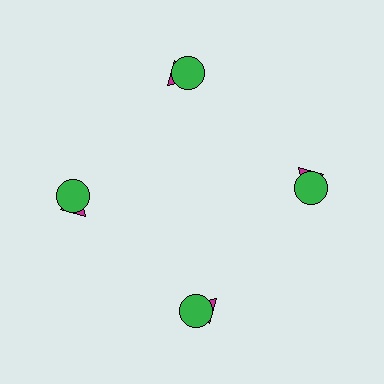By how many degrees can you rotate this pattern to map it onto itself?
The pattern maps onto itself every 90 degrees of rotation.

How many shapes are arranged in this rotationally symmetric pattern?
There are 8 shapes, arranged in 4 groups of 2.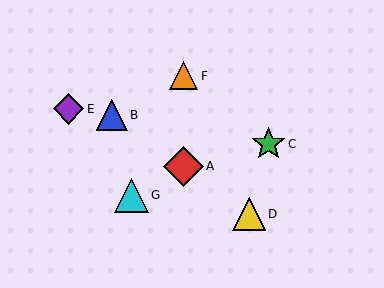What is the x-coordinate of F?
Object F is at x≈184.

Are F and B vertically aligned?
No, F is at x≈184 and B is at x≈112.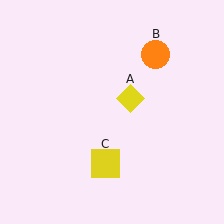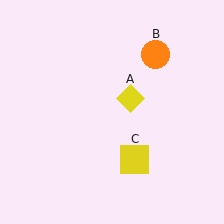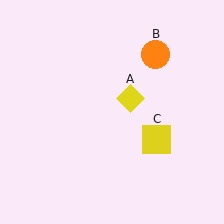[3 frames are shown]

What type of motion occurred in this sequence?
The yellow square (object C) rotated counterclockwise around the center of the scene.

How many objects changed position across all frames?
1 object changed position: yellow square (object C).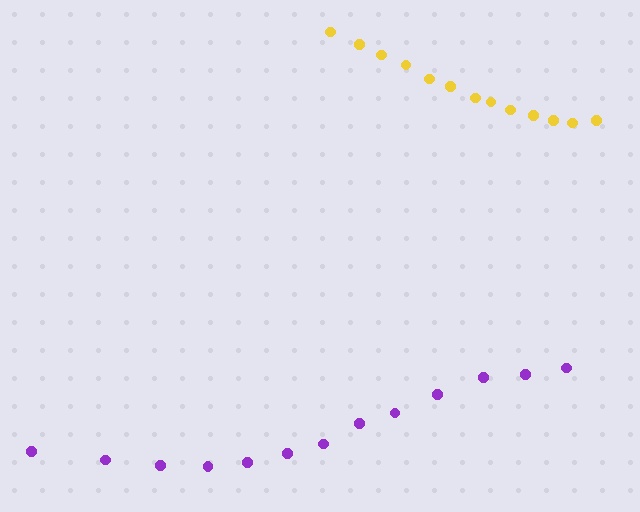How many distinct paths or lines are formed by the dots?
There are 2 distinct paths.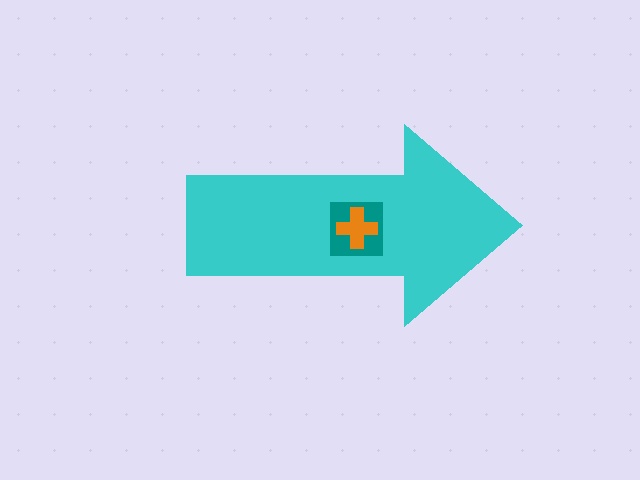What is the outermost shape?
The cyan arrow.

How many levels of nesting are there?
3.